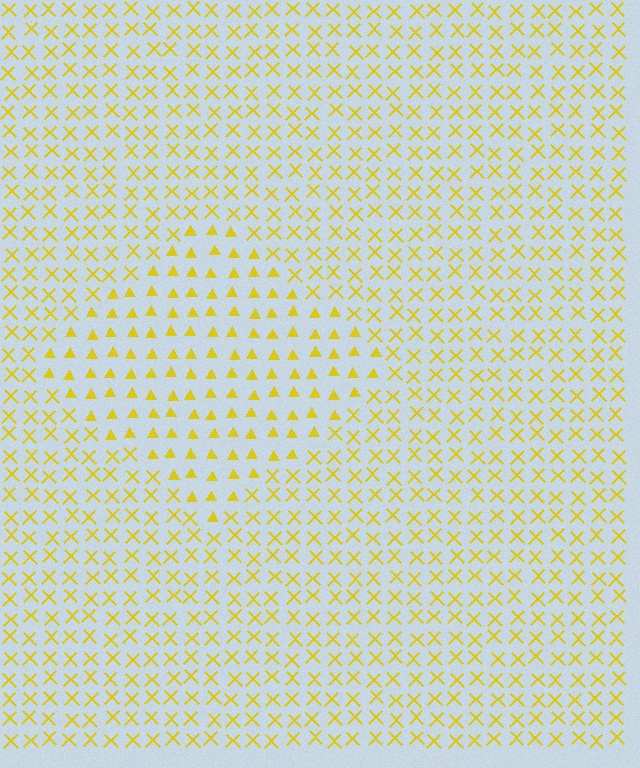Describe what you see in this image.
The image is filled with small yellow elements arranged in a uniform grid. A diamond-shaped region contains triangles, while the surrounding area contains X marks. The boundary is defined purely by the change in element shape.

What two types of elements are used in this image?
The image uses triangles inside the diamond region and X marks outside it.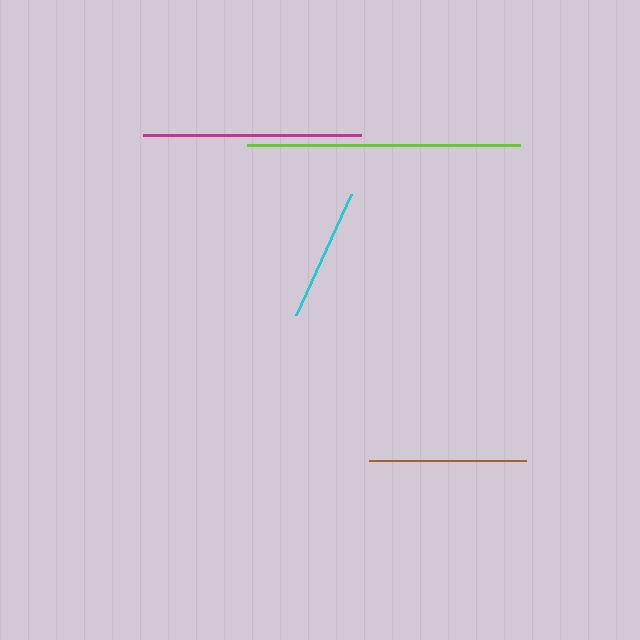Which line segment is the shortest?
The cyan line is the shortest at approximately 133 pixels.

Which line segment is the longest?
The lime line is the longest at approximately 273 pixels.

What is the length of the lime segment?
The lime segment is approximately 273 pixels long.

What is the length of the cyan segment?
The cyan segment is approximately 133 pixels long.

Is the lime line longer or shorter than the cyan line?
The lime line is longer than the cyan line.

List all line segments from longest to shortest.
From longest to shortest: lime, magenta, brown, cyan.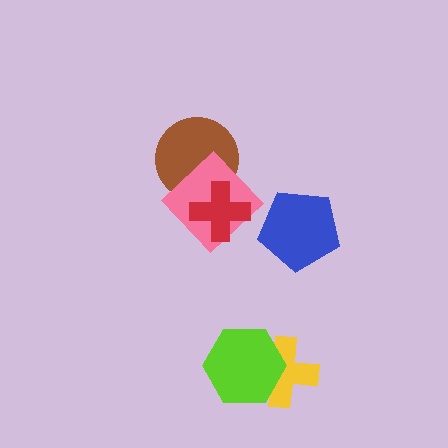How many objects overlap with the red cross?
2 objects overlap with the red cross.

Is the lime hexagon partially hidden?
No, no other shape covers it.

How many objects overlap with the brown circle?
2 objects overlap with the brown circle.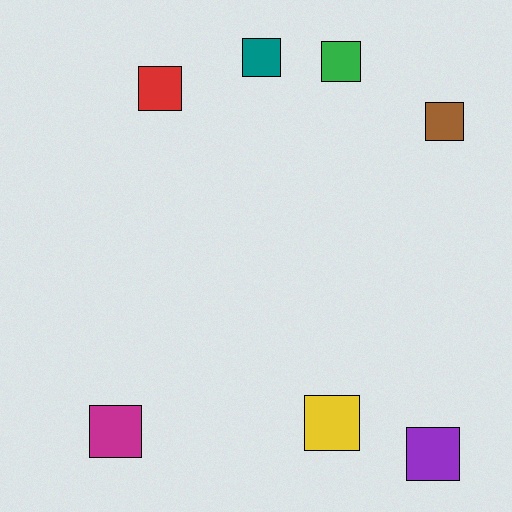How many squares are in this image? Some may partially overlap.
There are 7 squares.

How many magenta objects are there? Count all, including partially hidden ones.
There is 1 magenta object.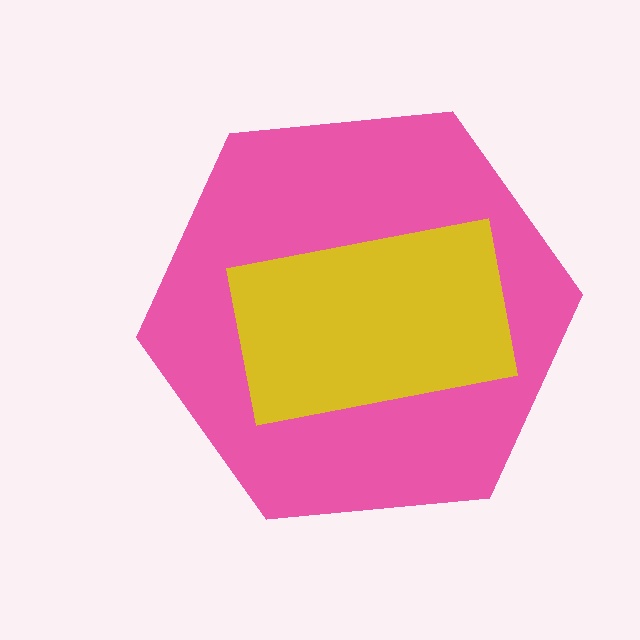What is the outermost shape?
The pink hexagon.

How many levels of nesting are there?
2.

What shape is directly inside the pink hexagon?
The yellow rectangle.